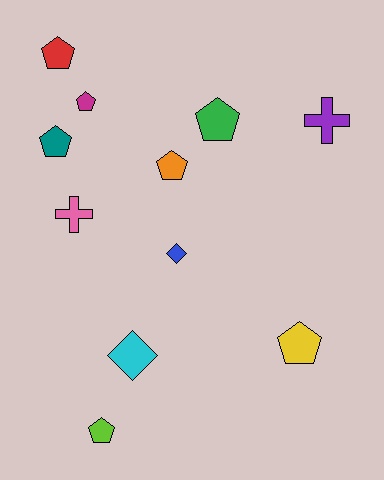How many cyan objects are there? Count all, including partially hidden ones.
There is 1 cyan object.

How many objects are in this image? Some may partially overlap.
There are 11 objects.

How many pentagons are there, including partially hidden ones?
There are 7 pentagons.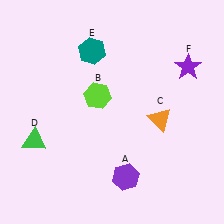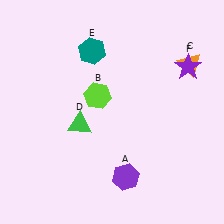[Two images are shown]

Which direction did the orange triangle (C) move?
The orange triangle (C) moved up.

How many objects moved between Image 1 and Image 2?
2 objects moved between the two images.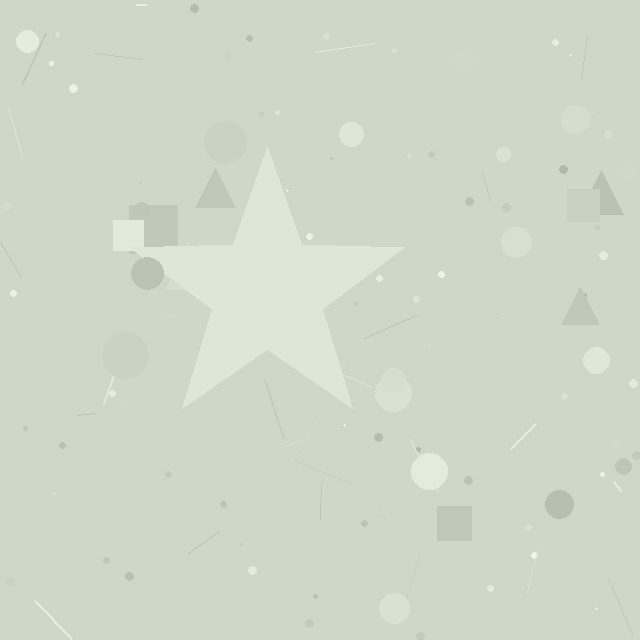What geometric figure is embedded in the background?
A star is embedded in the background.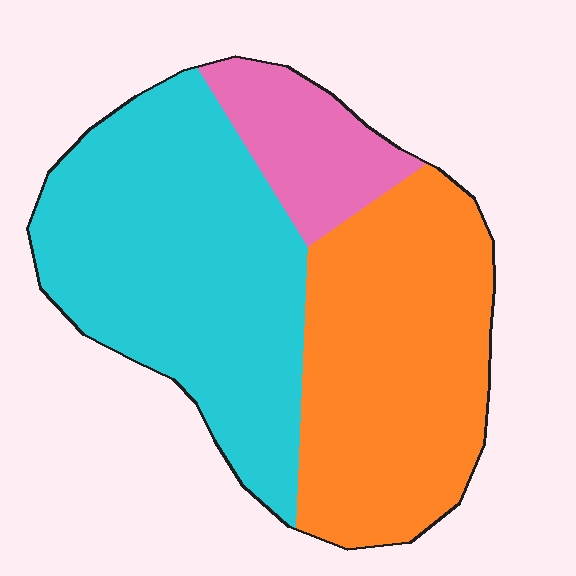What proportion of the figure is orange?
Orange takes up about two fifths (2/5) of the figure.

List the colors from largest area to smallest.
From largest to smallest: cyan, orange, pink.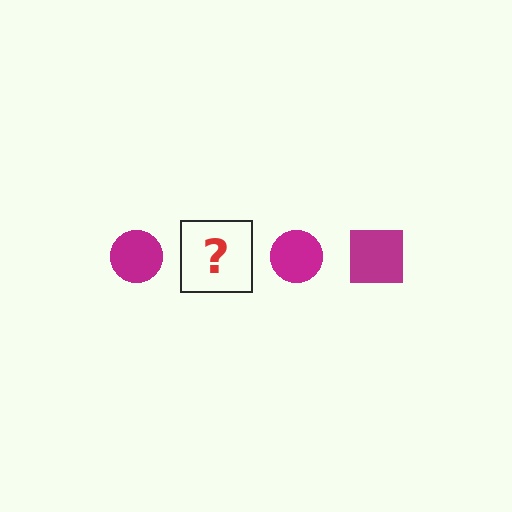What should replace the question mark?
The question mark should be replaced with a magenta square.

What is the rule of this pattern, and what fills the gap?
The rule is that the pattern cycles through circle, square shapes in magenta. The gap should be filled with a magenta square.